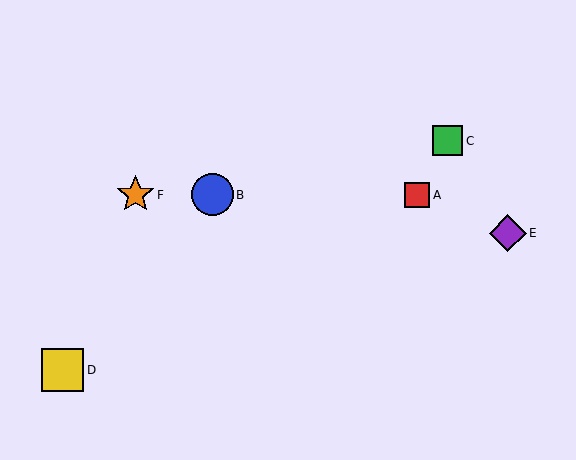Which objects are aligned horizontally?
Objects A, B, F are aligned horizontally.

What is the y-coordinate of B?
Object B is at y≈195.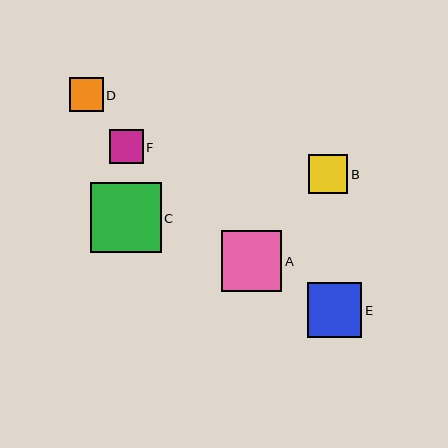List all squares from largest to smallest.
From largest to smallest: C, A, E, B, F, D.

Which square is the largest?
Square C is the largest with a size of approximately 71 pixels.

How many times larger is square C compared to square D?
Square C is approximately 2.1 times the size of square D.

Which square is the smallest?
Square D is the smallest with a size of approximately 34 pixels.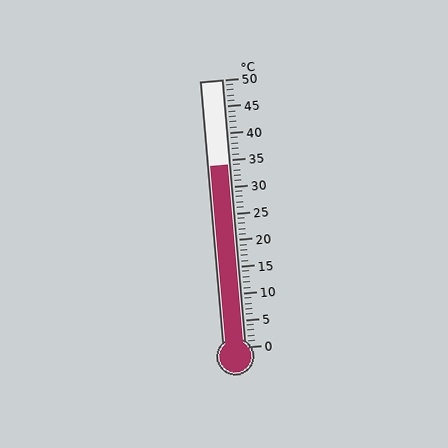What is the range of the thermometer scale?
The thermometer scale ranges from 0°C to 50°C.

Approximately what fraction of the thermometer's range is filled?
The thermometer is filled to approximately 70% of its range.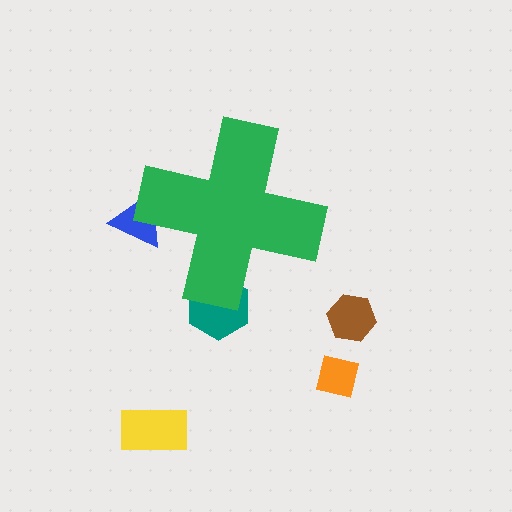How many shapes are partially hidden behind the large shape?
2 shapes are partially hidden.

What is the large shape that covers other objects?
A green cross.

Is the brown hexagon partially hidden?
No, the brown hexagon is fully visible.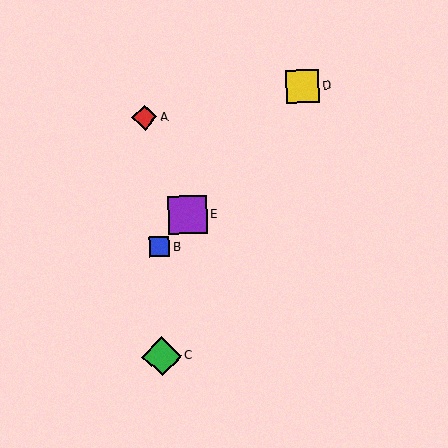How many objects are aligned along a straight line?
3 objects (B, D, E) are aligned along a straight line.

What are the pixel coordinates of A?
Object A is at (145, 117).